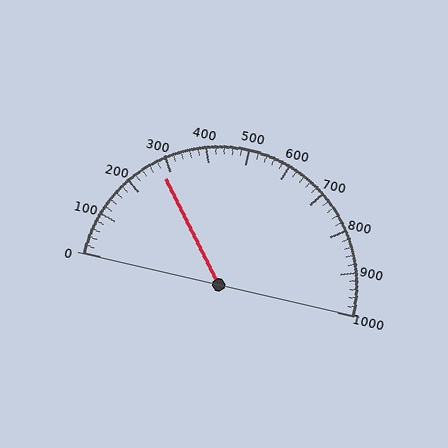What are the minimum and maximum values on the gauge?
The gauge ranges from 0 to 1000.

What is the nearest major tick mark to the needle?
The nearest major tick mark is 300.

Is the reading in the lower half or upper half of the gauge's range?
The reading is in the lower half of the range (0 to 1000).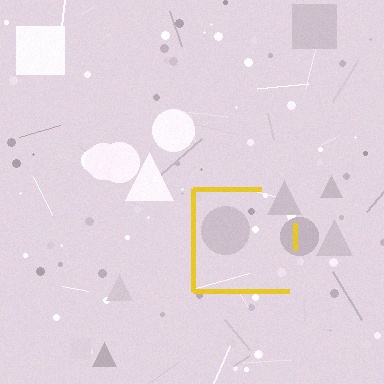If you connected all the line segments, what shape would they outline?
They would outline a square.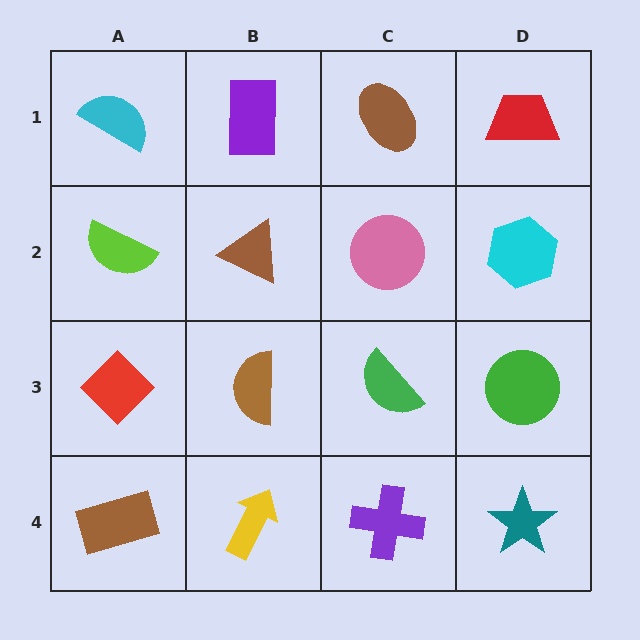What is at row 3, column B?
A brown semicircle.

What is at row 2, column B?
A brown triangle.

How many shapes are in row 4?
4 shapes.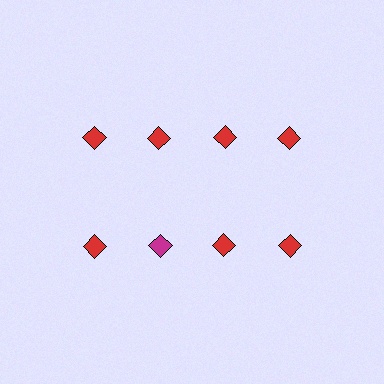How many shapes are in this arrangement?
There are 8 shapes arranged in a grid pattern.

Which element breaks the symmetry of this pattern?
The magenta diamond in the second row, second from left column breaks the symmetry. All other shapes are red diamonds.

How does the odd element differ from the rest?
It has a different color: magenta instead of red.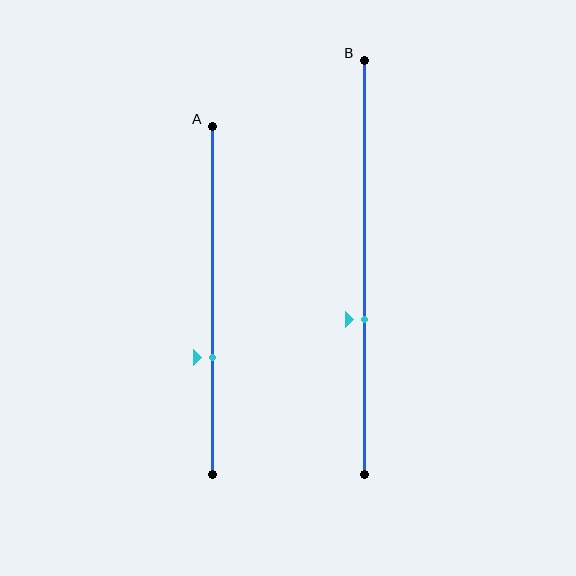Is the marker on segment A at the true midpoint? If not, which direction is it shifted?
No, the marker on segment A is shifted downward by about 16% of the segment length.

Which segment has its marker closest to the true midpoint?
Segment B has its marker closest to the true midpoint.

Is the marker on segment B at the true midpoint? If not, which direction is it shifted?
No, the marker on segment B is shifted downward by about 13% of the segment length.